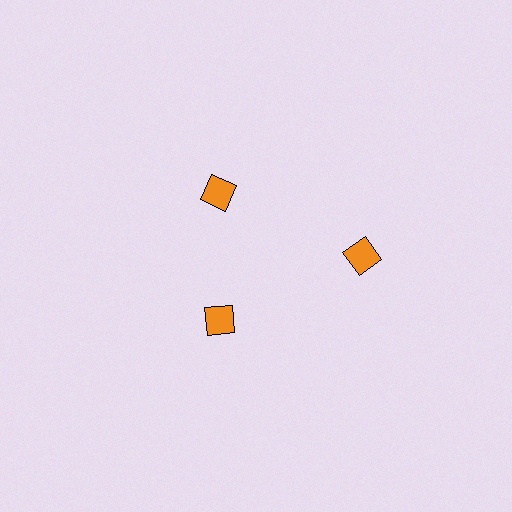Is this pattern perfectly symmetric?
No. The 3 orange diamonds are arranged in a ring, but one element near the 3 o'clock position is pushed outward from the center, breaking the 3-fold rotational symmetry.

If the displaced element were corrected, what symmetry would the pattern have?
It would have 3-fold rotational symmetry — the pattern would map onto itself every 120 degrees.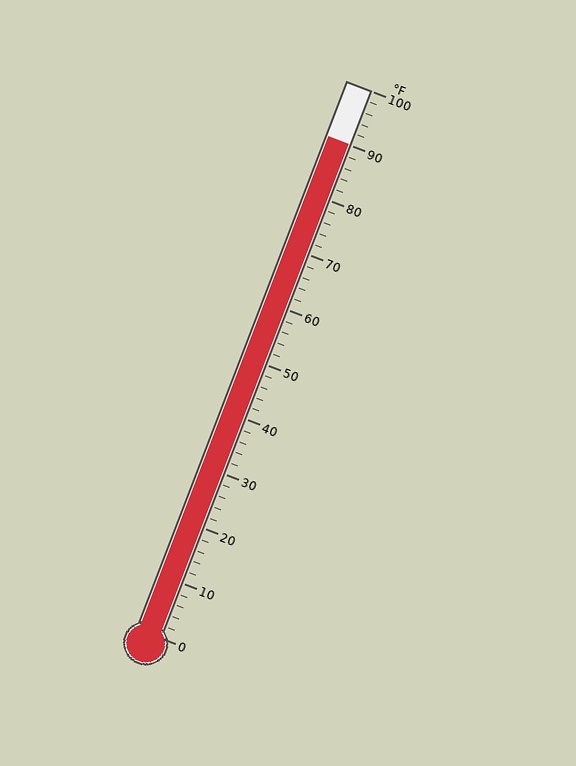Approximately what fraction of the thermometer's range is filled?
The thermometer is filled to approximately 90% of its range.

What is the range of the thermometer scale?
The thermometer scale ranges from 0°F to 100°F.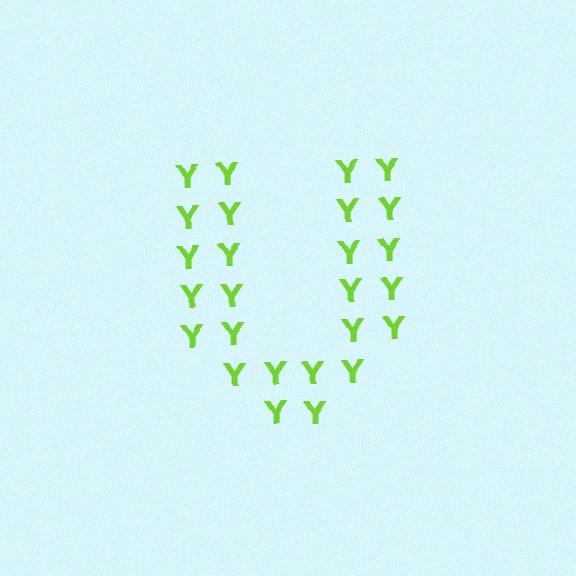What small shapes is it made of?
It is made of small letter Y's.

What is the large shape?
The large shape is the letter U.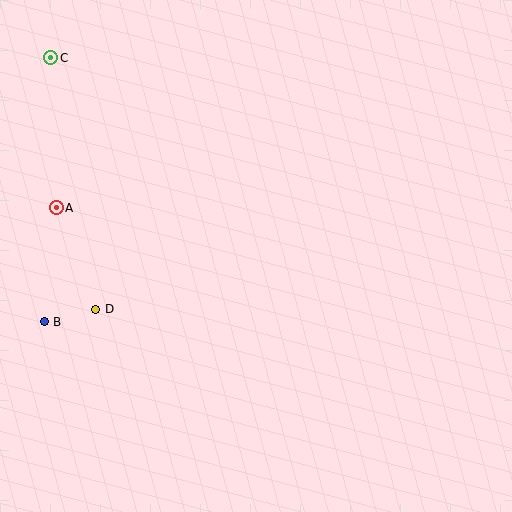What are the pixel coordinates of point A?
Point A is at (56, 208).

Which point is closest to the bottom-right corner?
Point D is closest to the bottom-right corner.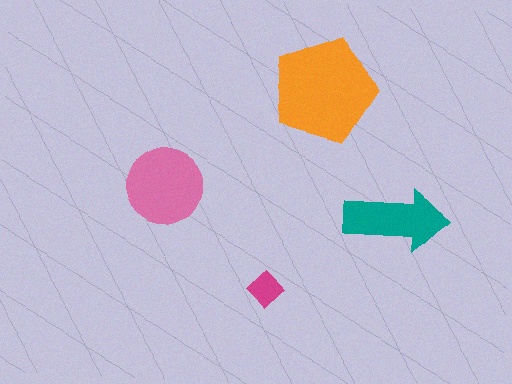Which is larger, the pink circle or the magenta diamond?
The pink circle.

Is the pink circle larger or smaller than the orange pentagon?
Smaller.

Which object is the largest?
The orange pentagon.